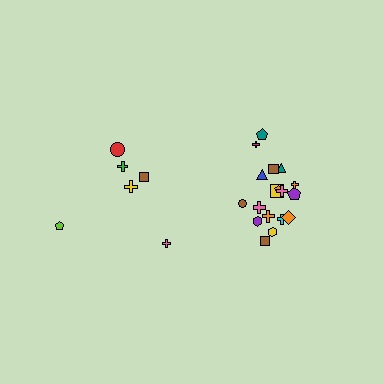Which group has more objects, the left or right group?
The right group.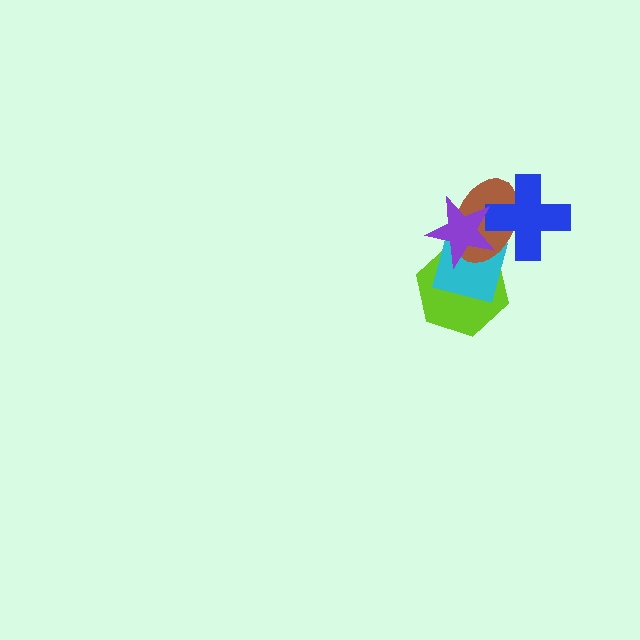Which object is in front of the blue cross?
The purple star is in front of the blue cross.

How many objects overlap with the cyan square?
3 objects overlap with the cyan square.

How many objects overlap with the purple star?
4 objects overlap with the purple star.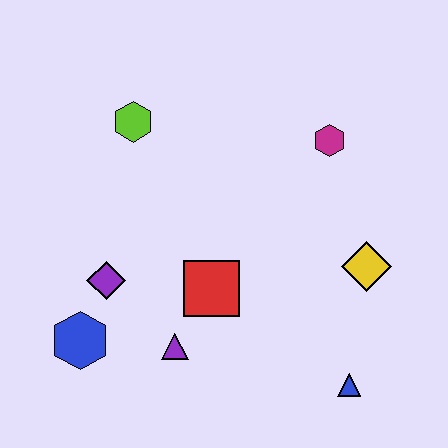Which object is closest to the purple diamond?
The blue hexagon is closest to the purple diamond.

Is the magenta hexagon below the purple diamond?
No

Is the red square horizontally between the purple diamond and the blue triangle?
Yes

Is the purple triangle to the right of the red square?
No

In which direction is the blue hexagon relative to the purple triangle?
The blue hexagon is to the left of the purple triangle.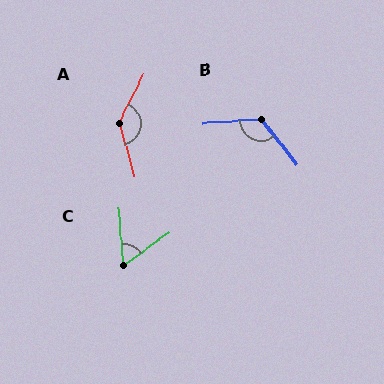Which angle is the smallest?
C, at approximately 58 degrees.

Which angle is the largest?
A, at approximately 137 degrees.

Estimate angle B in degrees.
Approximately 124 degrees.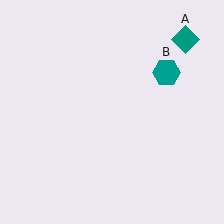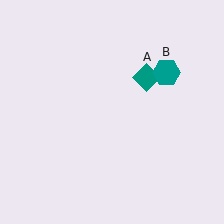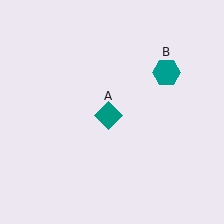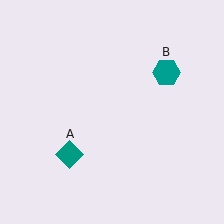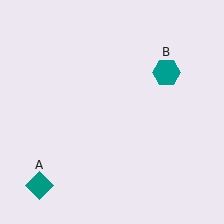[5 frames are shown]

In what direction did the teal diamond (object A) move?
The teal diamond (object A) moved down and to the left.